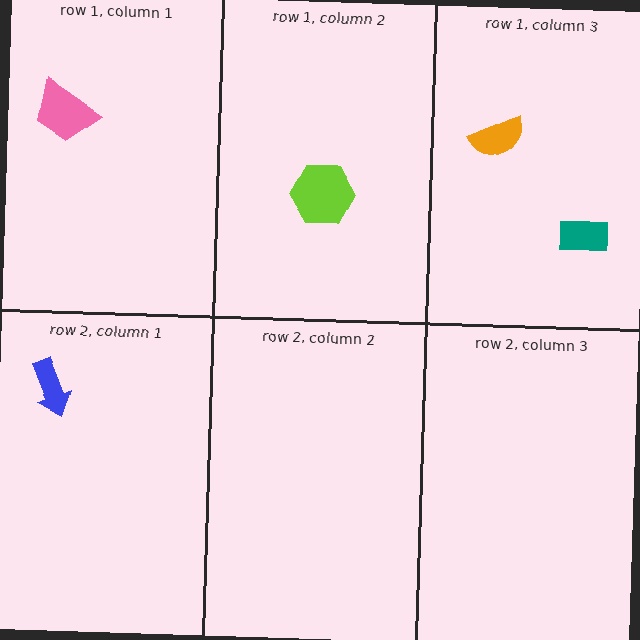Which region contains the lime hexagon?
The row 1, column 2 region.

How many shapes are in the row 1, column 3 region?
2.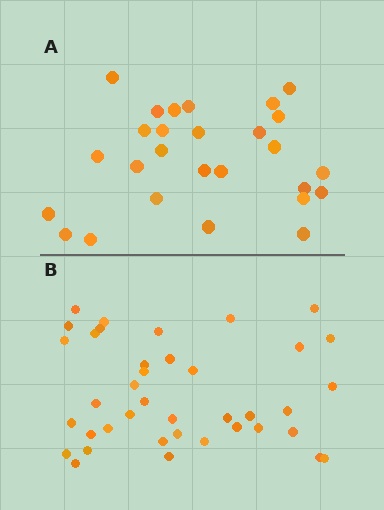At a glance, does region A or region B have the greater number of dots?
Region B (the bottom region) has more dots.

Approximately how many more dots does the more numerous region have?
Region B has roughly 12 or so more dots than region A.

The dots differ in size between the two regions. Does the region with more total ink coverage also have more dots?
No. Region A has more total ink coverage because its dots are larger, but region B actually contains more individual dots. Total area can be misleading — the number of items is what matters here.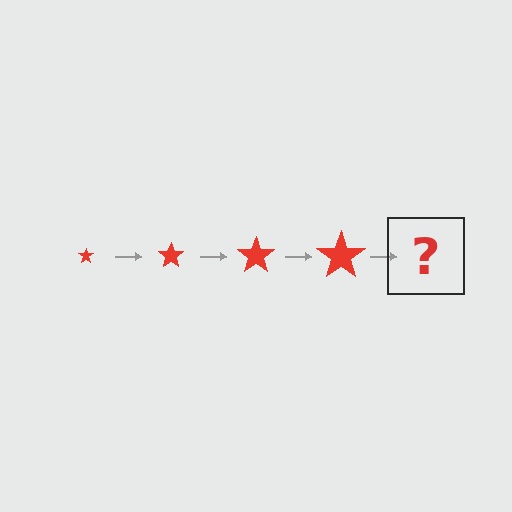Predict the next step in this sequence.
The next step is a red star, larger than the previous one.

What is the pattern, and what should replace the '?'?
The pattern is that the star gets progressively larger each step. The '?' should be a red star, larger than the previous one.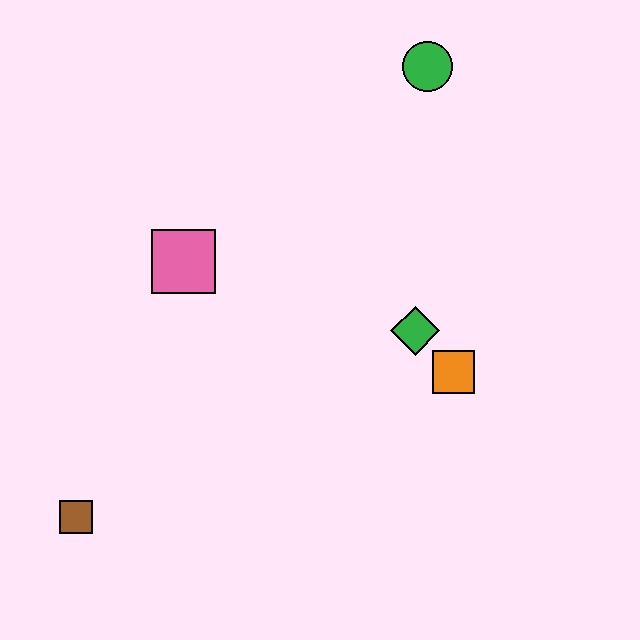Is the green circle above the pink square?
Yes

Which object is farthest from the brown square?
The green circle is farthest from the brown square.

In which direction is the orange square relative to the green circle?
The orange square is below the green circle.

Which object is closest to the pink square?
The green diamond is closest to the pink square.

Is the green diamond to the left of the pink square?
No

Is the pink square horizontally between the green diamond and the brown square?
Yes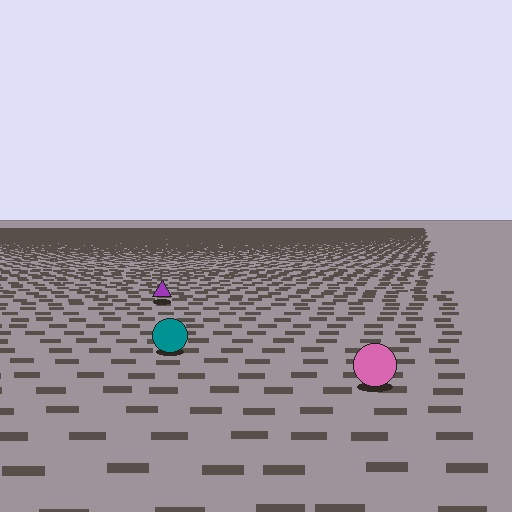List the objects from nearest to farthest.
From nearest to farthest: the pink circle, the teal circle, the purple triangle.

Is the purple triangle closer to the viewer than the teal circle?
No. The teal circle is closer — you can tell from the texture gradient: the ground texture is coarser near it.